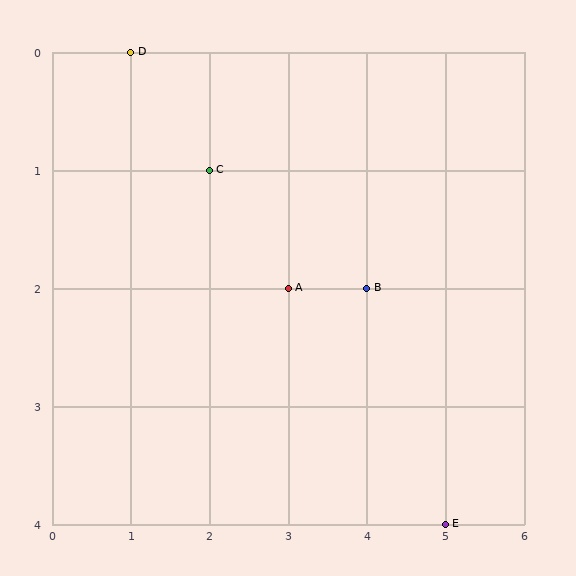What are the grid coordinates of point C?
Point C is at grid coordinates (2, 1).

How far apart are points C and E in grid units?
Points C and E are 3 columns and 3 rows apart (about 4.2 grid units diagonally).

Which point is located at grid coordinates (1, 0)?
Point D is at (1, 0).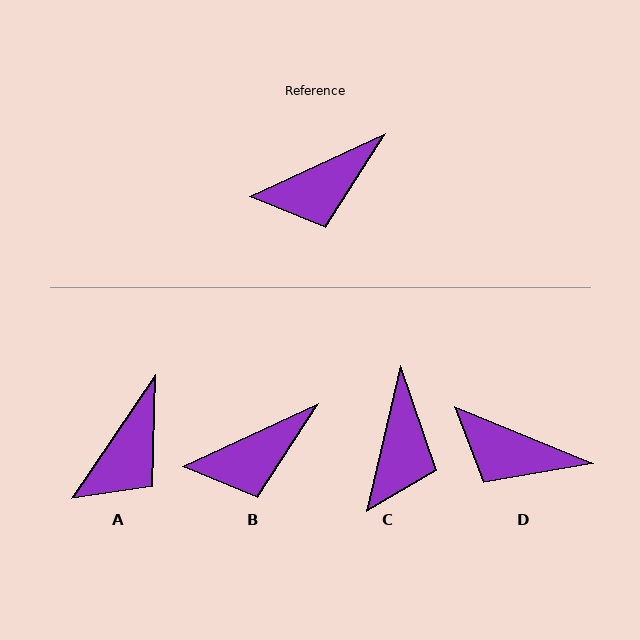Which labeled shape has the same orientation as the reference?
B.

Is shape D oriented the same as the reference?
No, it is off by about 47 degrees.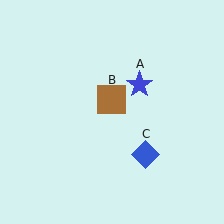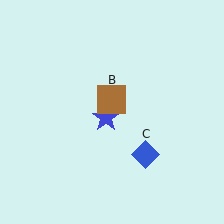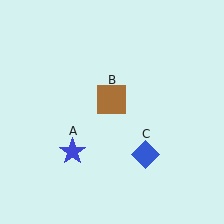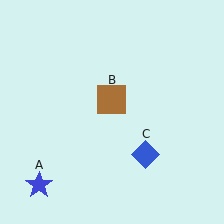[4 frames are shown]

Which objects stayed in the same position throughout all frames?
Brown square (object B) and blue diamond (object C) remained stationary.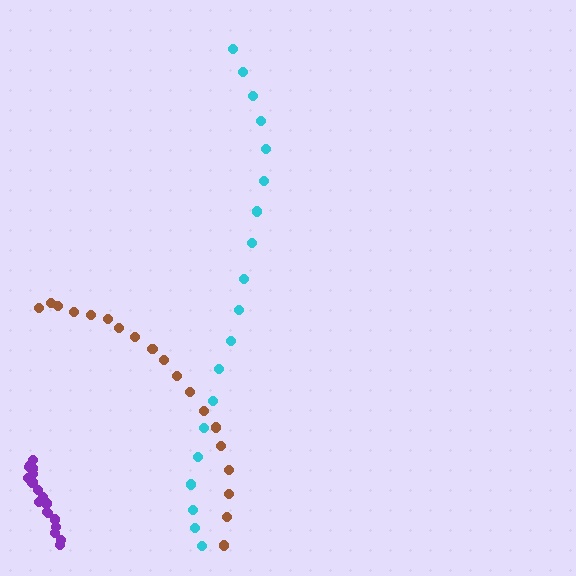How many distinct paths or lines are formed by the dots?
There are 3 distinct paths.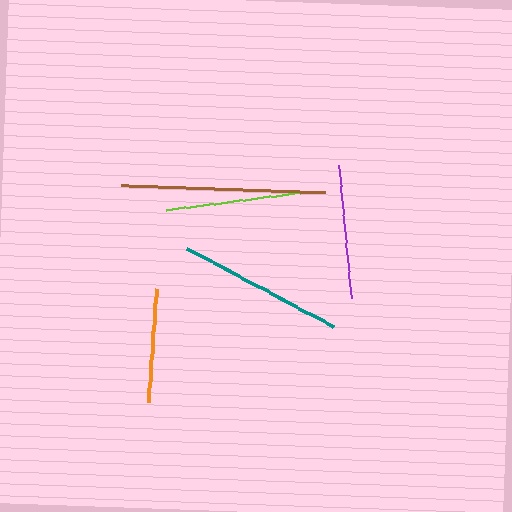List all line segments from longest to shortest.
From longest to shortest: brown, teal, lime, purple, orange.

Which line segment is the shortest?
The orange line is the shortest at approximately 114 pixels.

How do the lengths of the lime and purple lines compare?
The lime and purple lines are approximately the same length.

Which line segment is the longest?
The brown line is the longest at approximately 204 pixels.